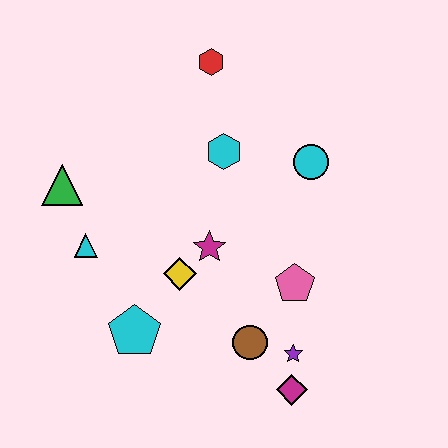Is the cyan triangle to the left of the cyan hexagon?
Yes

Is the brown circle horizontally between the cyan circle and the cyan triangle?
Yes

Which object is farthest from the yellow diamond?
The red hexagon is farthest from the yellow diamond.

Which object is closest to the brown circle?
The purple star is closest to the brown circle.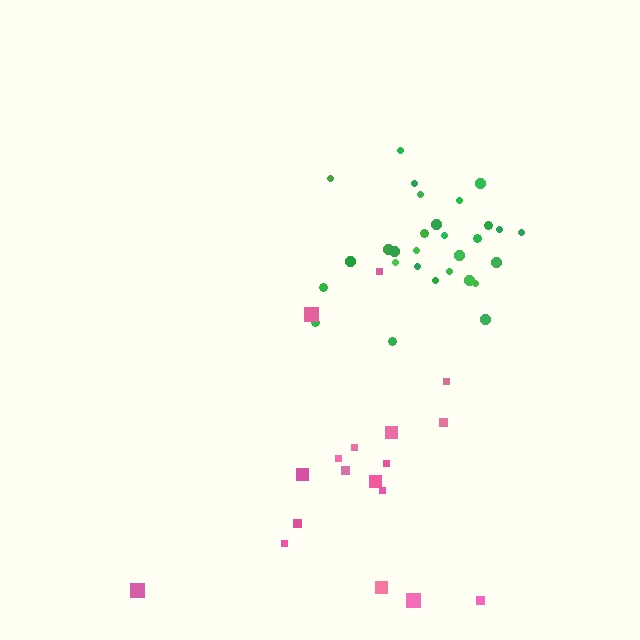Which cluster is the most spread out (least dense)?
Pink.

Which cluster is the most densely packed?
Green.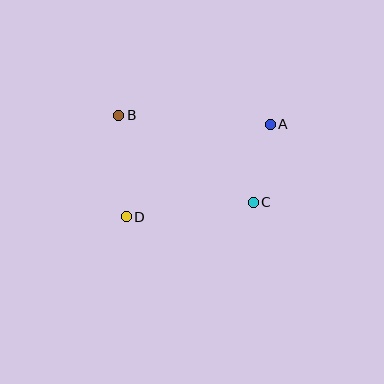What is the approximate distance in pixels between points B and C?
The distance between B and C is approximately 160 pixels.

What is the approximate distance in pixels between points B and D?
The distance between B and D is approximately 102 pixels.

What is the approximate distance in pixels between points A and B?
The distance between A and B is approximately 152 pixels.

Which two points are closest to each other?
Points A and C are closest to each other.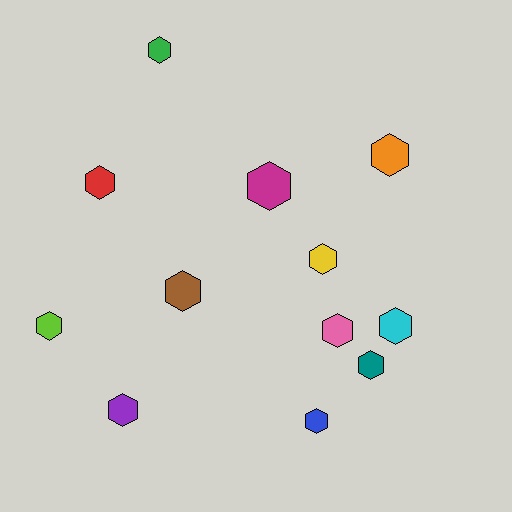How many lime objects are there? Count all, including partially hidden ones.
There is 1 lime object.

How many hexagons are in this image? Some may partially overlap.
There are 12 hexagons.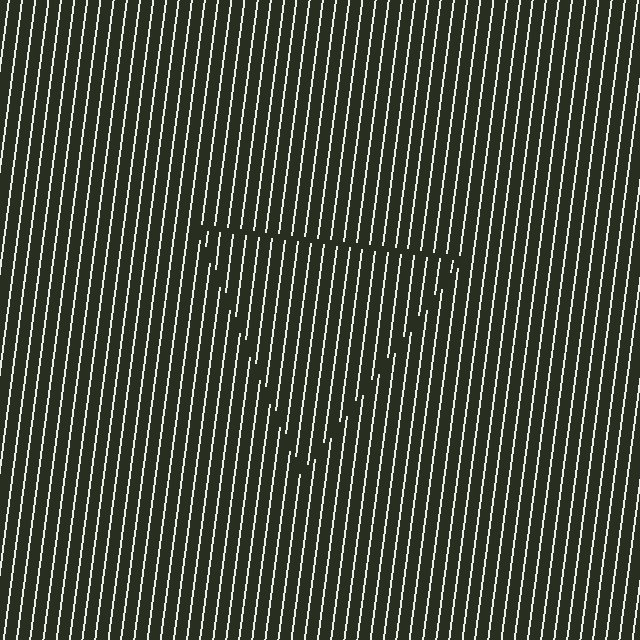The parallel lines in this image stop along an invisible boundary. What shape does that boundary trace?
An illusory triangle. The interior of the shape contains the same grating, shifted by half a period — the contour is defined by the phase discontinuity where line-ends from the inner and outer gratings abut.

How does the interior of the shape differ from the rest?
The interior of the shape contains the same grating, shifted by half a period — the contour is defined by the phase discontinuity where line-ends from the inner and outer gratings abut.